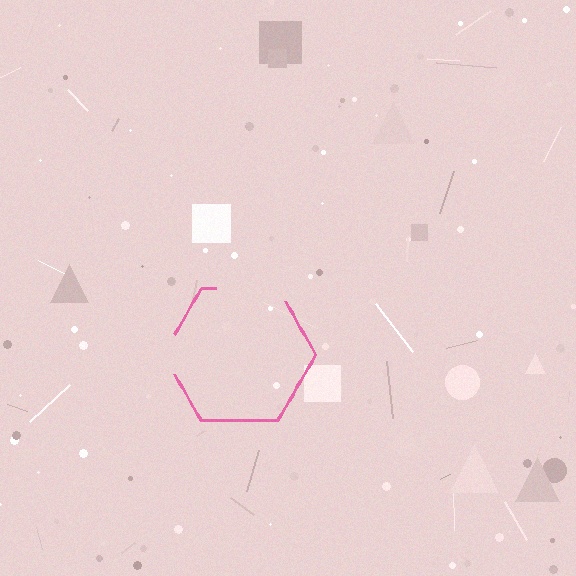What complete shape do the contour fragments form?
The contour fragments form a hexagon.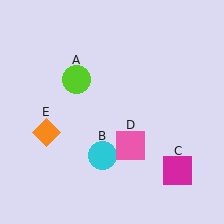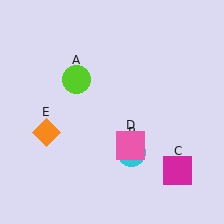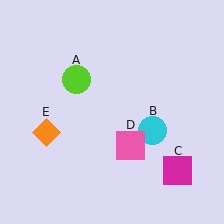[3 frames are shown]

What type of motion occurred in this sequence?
The cyan circle (object B) rotated counterclockwise around the center of the scene.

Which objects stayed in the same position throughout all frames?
Lime circle (object A) and magenta square (object C) and pink square (object D) and orange diamond (object E) remained stationary.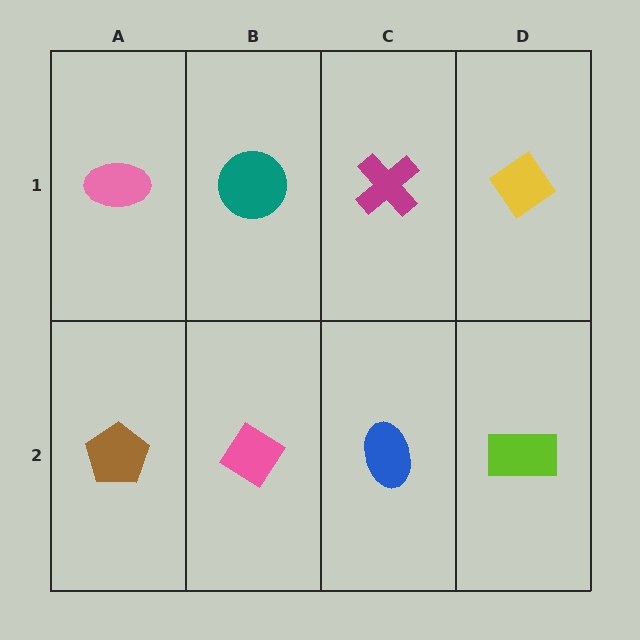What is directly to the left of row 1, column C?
A teal circle.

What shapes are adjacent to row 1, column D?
A lime rectangle (row 2, column D), a magenta cross (row 1, column C).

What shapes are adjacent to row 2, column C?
A magenta cross (row 1, column C), a pink diamond (row 2, column B), a lime rectangle (row 2, column D).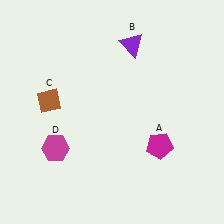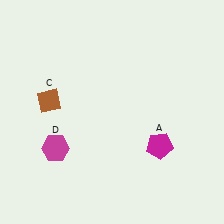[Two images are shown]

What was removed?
The purple triangle (B) was removed in Image 2.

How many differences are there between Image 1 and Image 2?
There is 1 difference between the two images.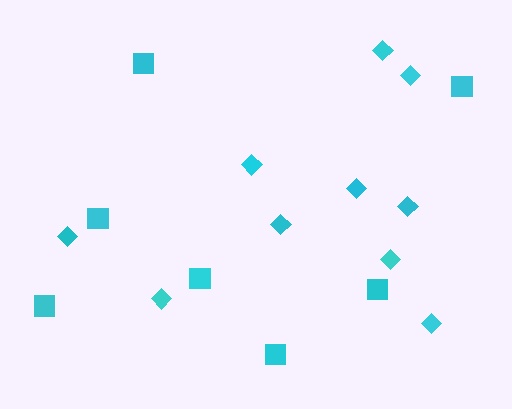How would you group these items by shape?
There are 2 groups: one group of diamonds (10) and one group of squares (7).